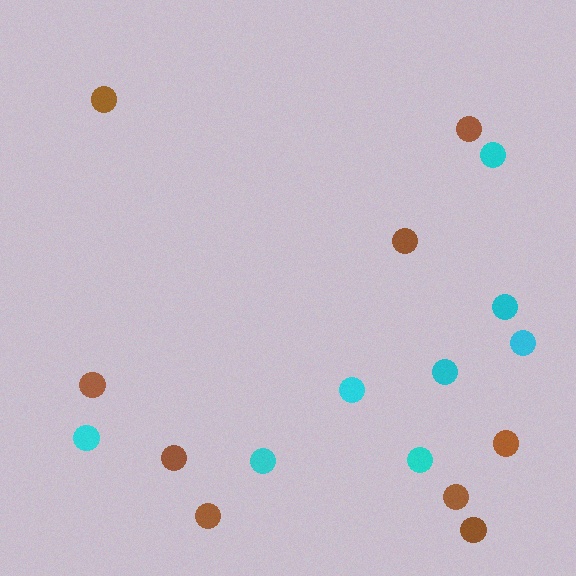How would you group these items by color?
There are 2 groups: one group of brown circles (9) and one group of cyan circles (8).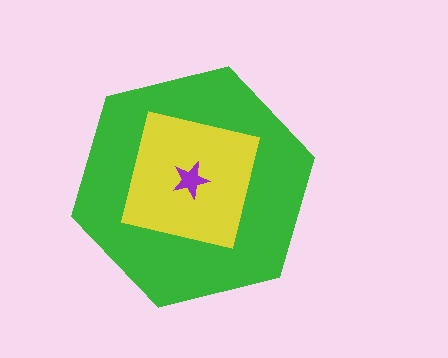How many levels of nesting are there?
3.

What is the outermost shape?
The green hexagon.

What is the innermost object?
The purple star.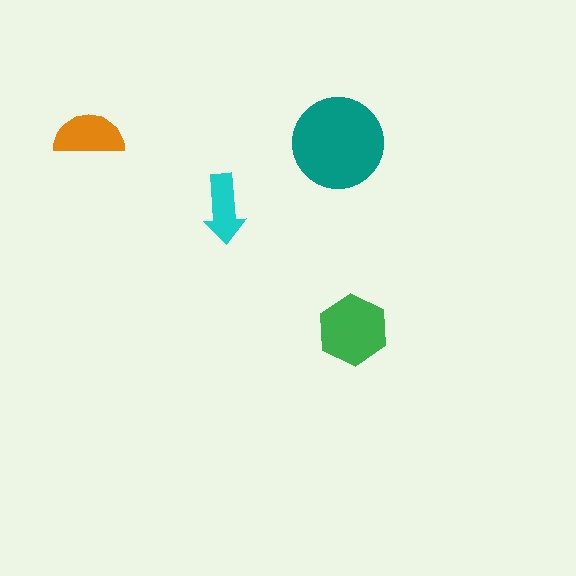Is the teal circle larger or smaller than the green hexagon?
Larger.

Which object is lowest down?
The green hexagon is bottommost.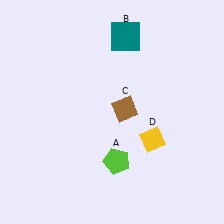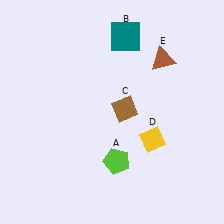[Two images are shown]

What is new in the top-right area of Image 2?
A brown triangle (E) was added in the top-right area of Image 2.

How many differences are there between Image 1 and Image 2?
There is 1 difference between the two images.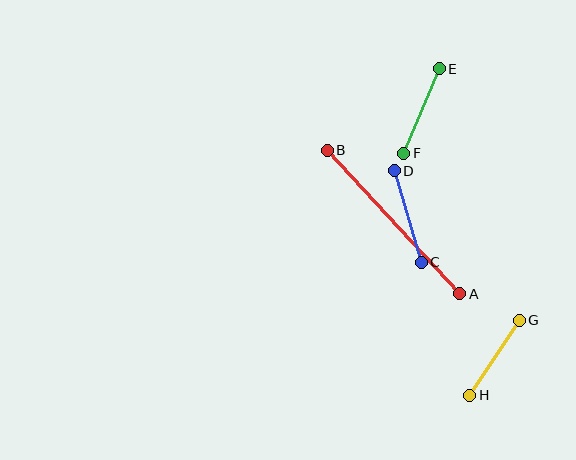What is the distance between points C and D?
The distance is approximately 96 pixels.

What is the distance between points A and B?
The distance is approximately 195 pixels.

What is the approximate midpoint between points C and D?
The midpoint is at approximately (408, 217) pixels.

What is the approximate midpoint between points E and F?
The midpoint is at approximately (421, 111) pixels.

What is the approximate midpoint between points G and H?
The midpoint is at approximately (494, 358) pixels.